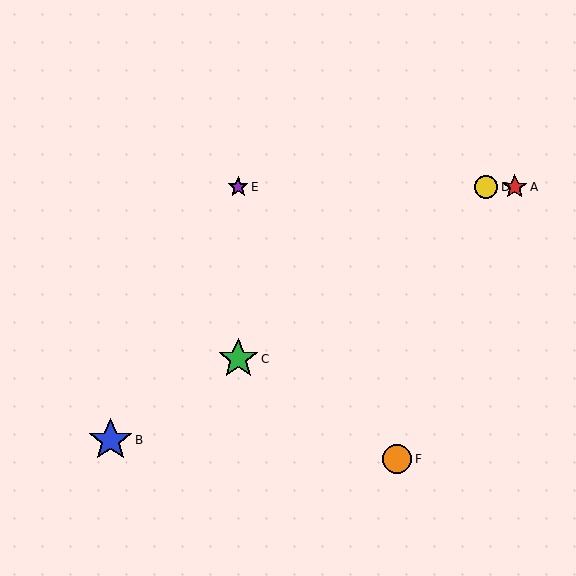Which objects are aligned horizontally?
Objects A, D, E are aligned horizontally.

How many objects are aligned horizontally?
3 objects (A, D, E) are aligned horizontally.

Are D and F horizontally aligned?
No, D is at y≈187 and F is at y≈459.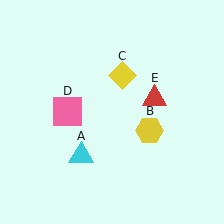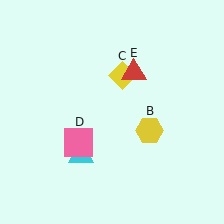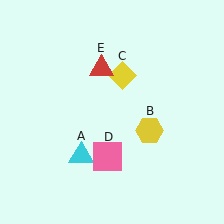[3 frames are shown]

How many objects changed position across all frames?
2 objects changed position: pink square (object D), red triangle (object E).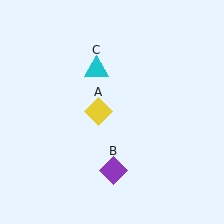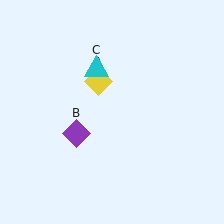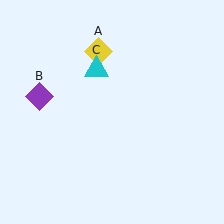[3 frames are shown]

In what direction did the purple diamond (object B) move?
The purple diamond (object B) moved up and to the left.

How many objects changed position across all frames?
2 objects changed position: yellow diamond (object A), purple diamond (object B).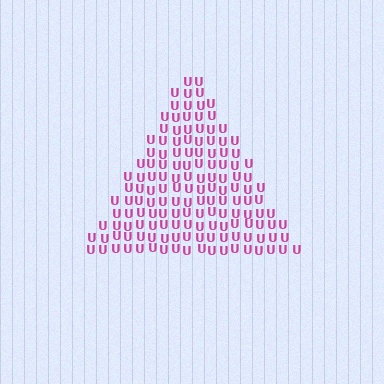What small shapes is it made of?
It is made of small letter U's.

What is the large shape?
The large shape is a triangle.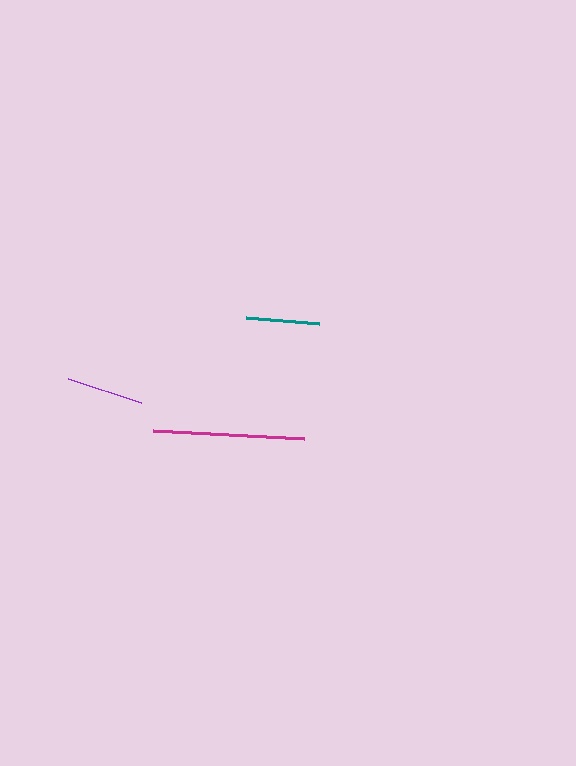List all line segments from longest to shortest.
From longest to shortest: magenta, purple, teal.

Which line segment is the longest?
The magenta line is the longest at approximately 150 pixels.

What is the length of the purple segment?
The purple segment is approximately 77 pixels long.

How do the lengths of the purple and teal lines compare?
The purple and teal lines are approximately the same length.